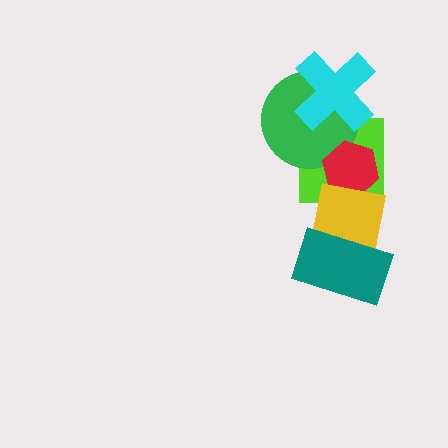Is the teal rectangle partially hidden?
No, no other shape covers it.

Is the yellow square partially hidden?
Yes, it is partially covered by another shape.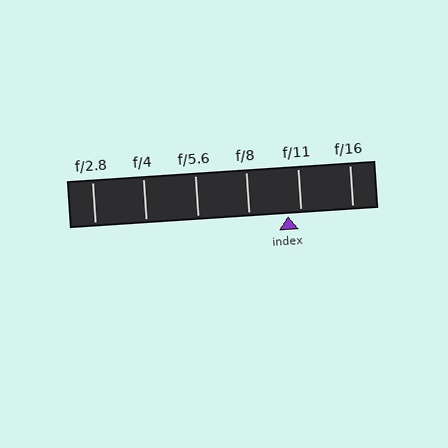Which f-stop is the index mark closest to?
The index mark is closest to f/11.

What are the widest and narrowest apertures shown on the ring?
The widest aperture shown is f/2.8 and the narrowest is f/16.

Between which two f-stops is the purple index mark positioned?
The index mark is between f/8 and f/11.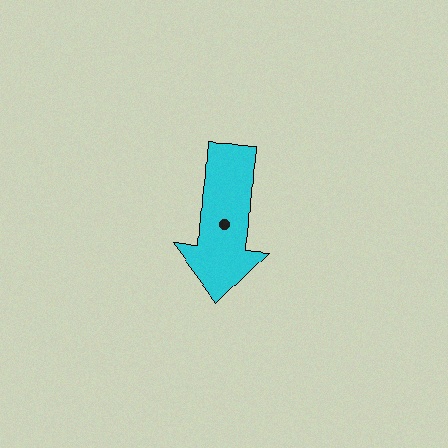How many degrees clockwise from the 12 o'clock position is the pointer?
Approximately 184 degrees.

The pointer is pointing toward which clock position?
Roughly 6 o'clock.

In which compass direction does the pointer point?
South.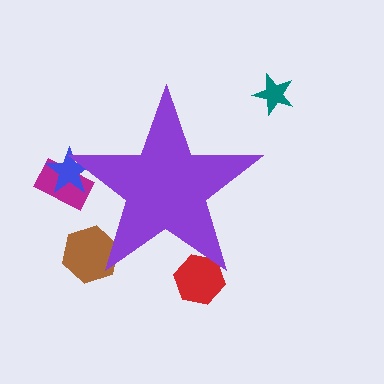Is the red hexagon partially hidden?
Yes, the red hexagon is partially hidden behind the purple star.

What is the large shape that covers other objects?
A purple star.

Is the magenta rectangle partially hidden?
Yes, the magenta rectangle is partially hidden behind the purple star.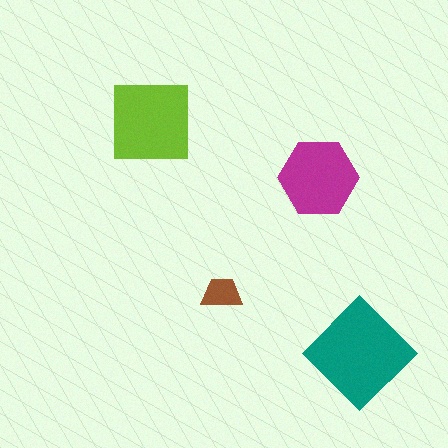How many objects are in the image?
There are 4 objects in the image.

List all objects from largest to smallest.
The teal diamond, the lime square, the magenta hexagon, the brown trapezoid.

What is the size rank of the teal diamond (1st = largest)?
1st.